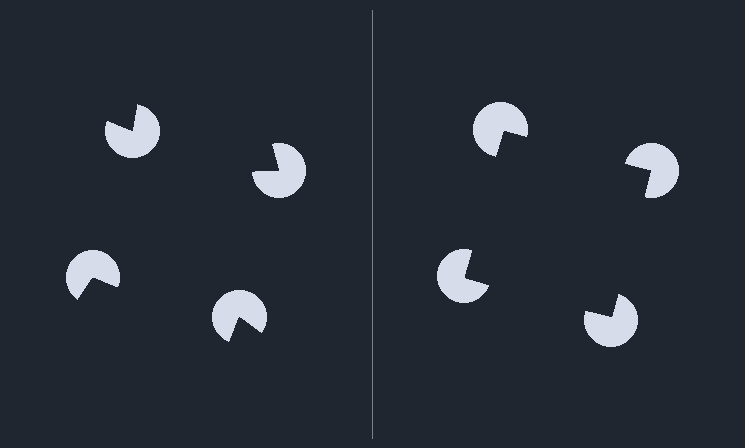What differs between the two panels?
The pac-man discs are positioned identically on both sides; only the wedge orientations differ. On the right they align to a square; on the left they are misaligned.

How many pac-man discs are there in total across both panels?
8 — 4 on each side.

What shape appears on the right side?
An illusory square.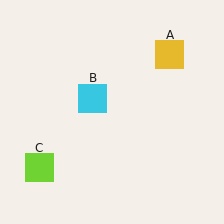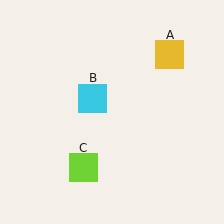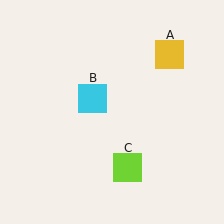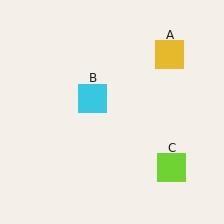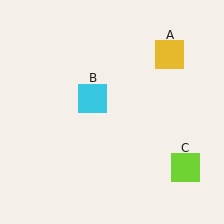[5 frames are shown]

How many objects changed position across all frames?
1 object changed position: lime square (object C).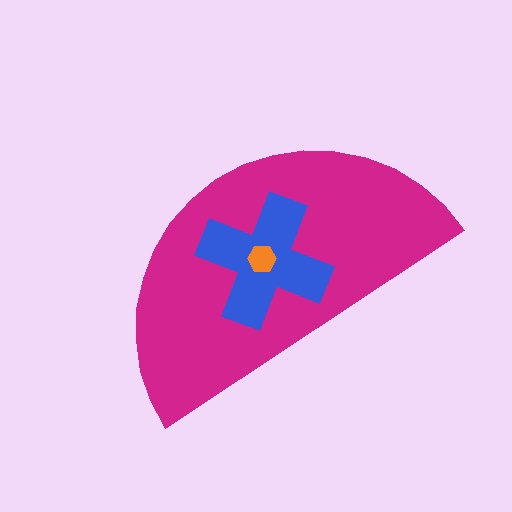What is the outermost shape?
The magenta semicircle.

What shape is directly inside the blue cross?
The orange hexagon.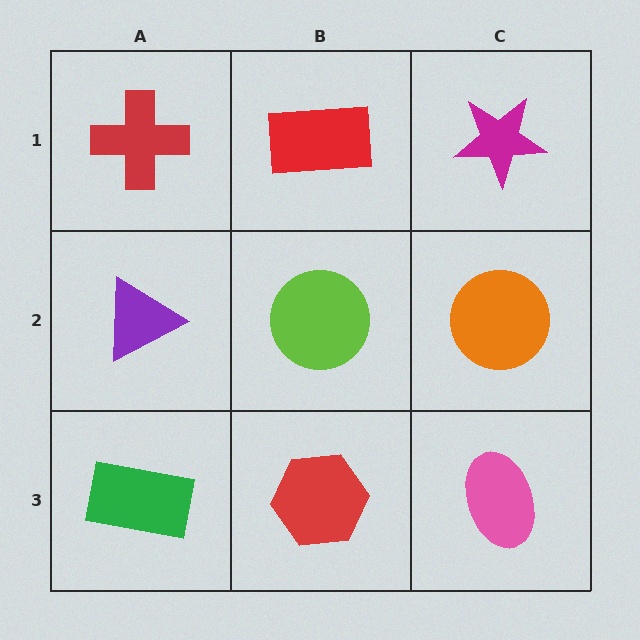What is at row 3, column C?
A pink ellipse.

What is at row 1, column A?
A red cross.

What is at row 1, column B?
A red rectangle.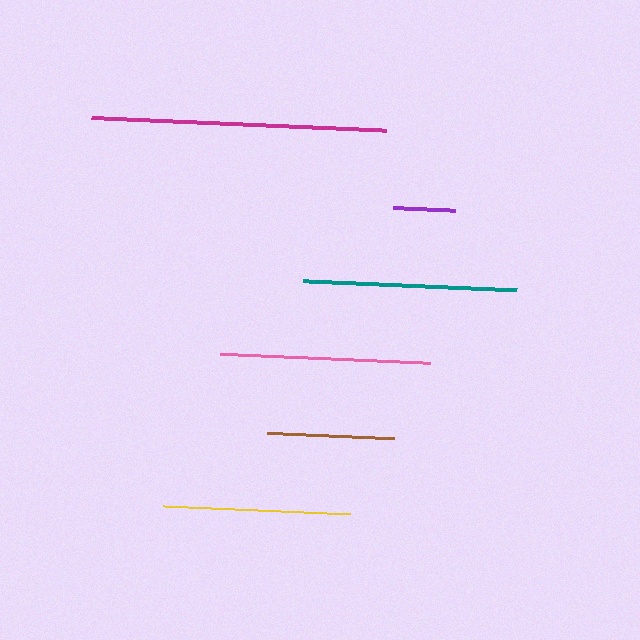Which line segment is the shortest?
The purple line is the shortest at approximately 61 pixels.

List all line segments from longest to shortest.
From longest to shortest: magenta, teal, pink, yellow, brown, purple.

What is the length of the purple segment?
The purple segment is approximately 61 pixels long.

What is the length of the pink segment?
The pink segment is approximately 210 pixels long.